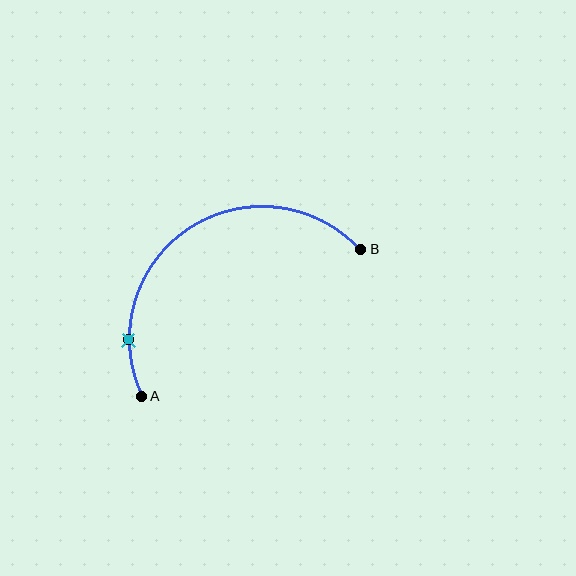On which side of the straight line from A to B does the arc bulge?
The arc bulges above and to the left of the straight line connecting A and B.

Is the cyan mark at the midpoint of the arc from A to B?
No. The cyan mark lies on the arc but is closer to endpoint A. The arc midpoint would be at the point on the curve equidistant along the arc from both A and B.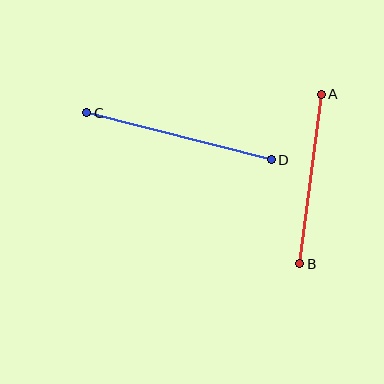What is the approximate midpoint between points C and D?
The midpoint is at approximately (179, 136) pixels.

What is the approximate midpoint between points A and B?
The midpoint is at approximately (310, 179) pixels.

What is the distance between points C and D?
The distance is approximately 190 pixels.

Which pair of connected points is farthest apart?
Points C and D are farthest apart.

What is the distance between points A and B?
The distance is approximately 171 pixels.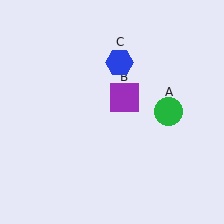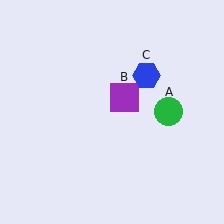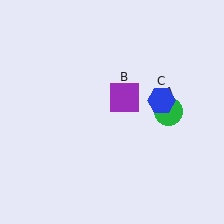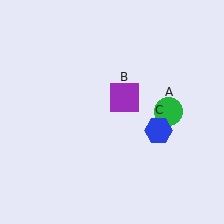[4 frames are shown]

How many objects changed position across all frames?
1 object changed position: blue hexagon (object C).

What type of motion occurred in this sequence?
The blue hexagon (object C) rotated clockwise around the center of the scene.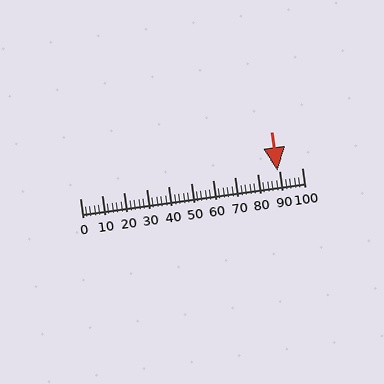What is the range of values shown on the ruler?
The ruler shows values from 0 to 100.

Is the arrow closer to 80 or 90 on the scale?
The arrow is closer to 90.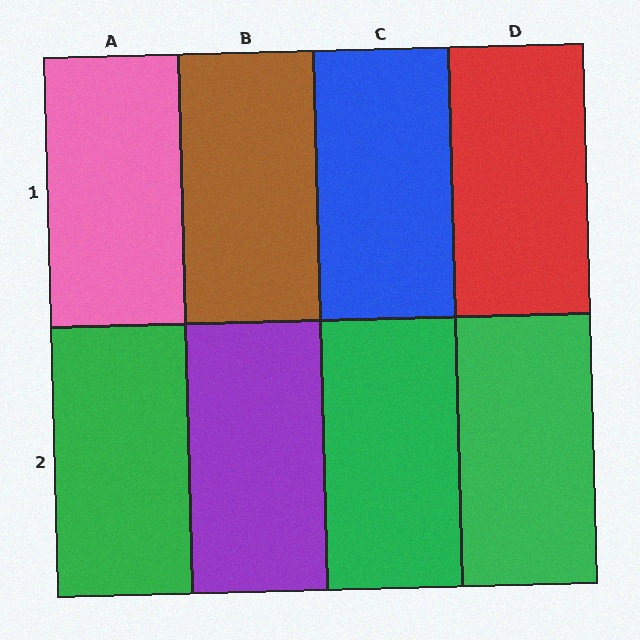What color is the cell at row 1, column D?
Red.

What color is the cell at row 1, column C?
Blue.